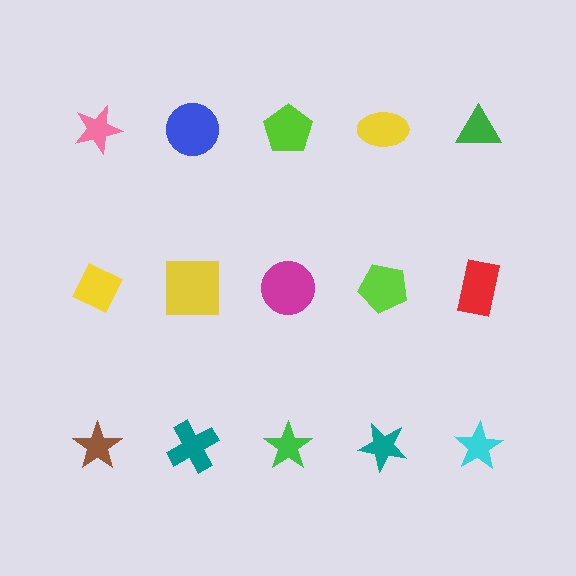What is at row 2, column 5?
A red rectangle.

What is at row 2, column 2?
A yellow square.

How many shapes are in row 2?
5 shapes.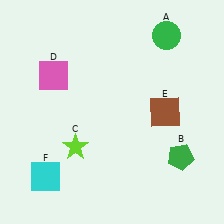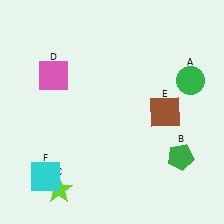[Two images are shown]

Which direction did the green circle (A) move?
The green circle (A) moved down.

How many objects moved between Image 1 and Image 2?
2 objects moved between the two images.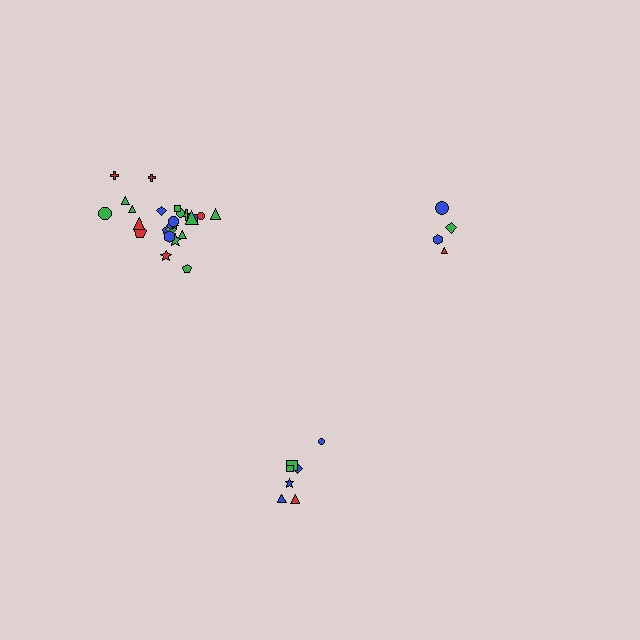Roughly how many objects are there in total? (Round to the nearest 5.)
Roughly 35 objects in total.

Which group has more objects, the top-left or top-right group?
The top-left group.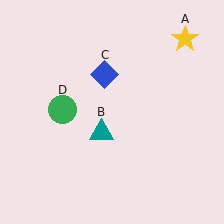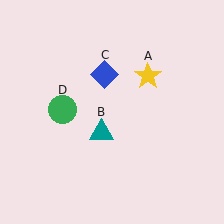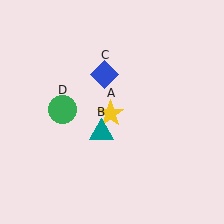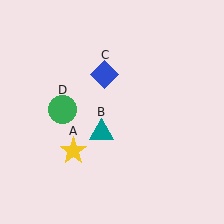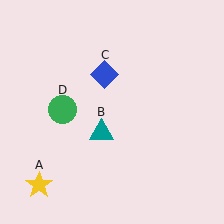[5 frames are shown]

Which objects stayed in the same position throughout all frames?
Teal triangle (object B) and blue diamond (object C) and green circle (object D) remained stationary.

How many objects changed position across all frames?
1 object changed position: yellow star (object A).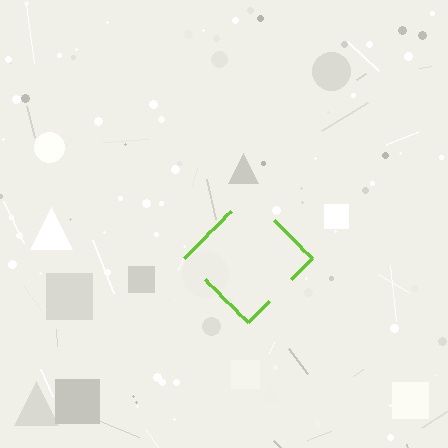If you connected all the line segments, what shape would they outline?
They would outline a diamond.